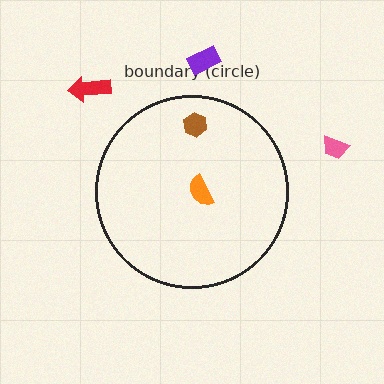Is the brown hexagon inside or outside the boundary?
Inside.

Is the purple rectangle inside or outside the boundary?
Outside.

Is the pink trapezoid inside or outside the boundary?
Outside.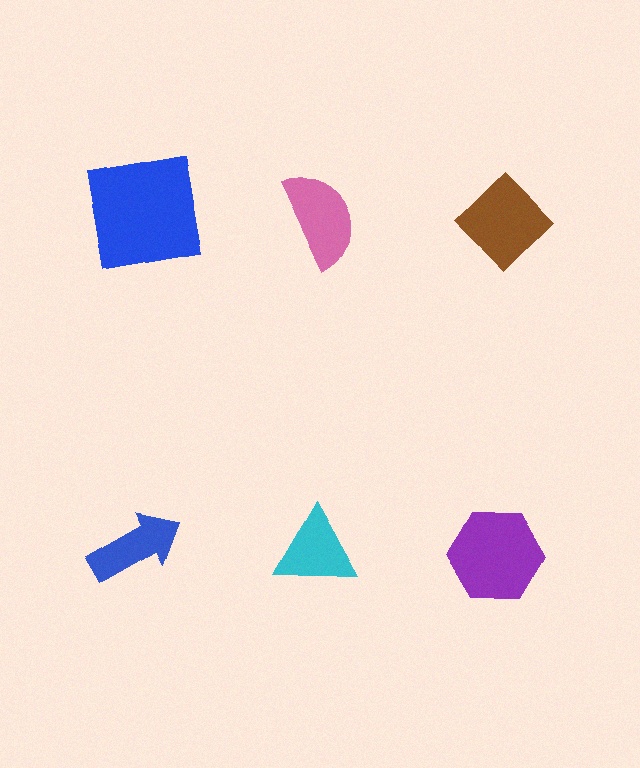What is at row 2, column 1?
A blue arrow.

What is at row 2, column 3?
A purple hexagon.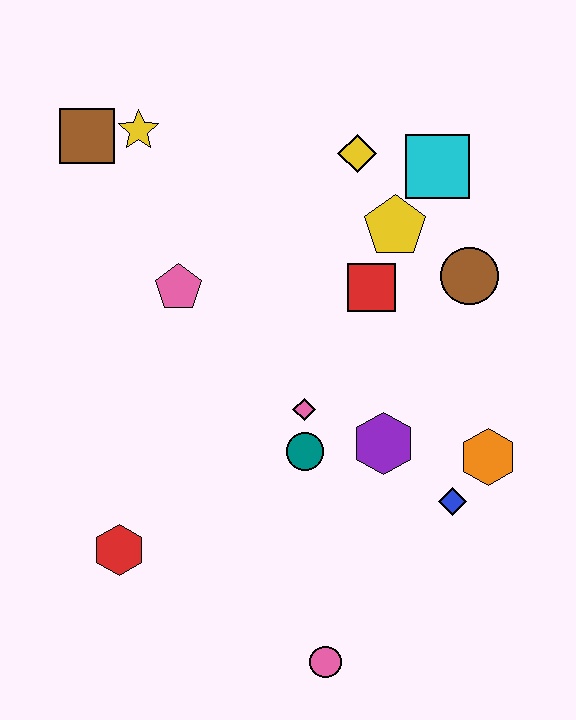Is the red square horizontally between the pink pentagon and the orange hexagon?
Yes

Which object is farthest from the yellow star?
The pink circle is farthest from the yellow star.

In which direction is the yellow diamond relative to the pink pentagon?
The yellow diamond is to the right of the pink pentagon.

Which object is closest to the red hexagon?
The teal circle is closest to the red hexagon.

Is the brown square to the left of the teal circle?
Yes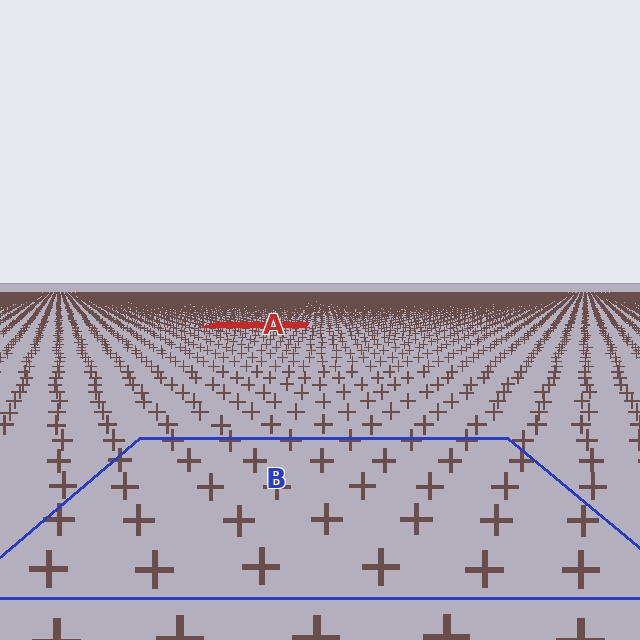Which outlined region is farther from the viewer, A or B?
Region A is farther from the viewer — the texture elements inside it appear smaller and more densely packed.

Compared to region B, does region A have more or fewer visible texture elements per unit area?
Region A has more texture elements per unit area — they are packed more densely because it is farther away.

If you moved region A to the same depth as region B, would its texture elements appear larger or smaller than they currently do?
They would appear larger. At a closer depth, the same texture elements are projected at a bigger on-screen size.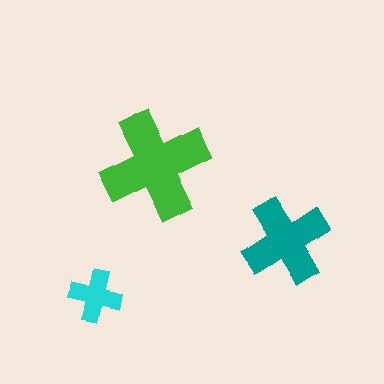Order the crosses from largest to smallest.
the green one, the teal one, the cyan one.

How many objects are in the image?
There are 3 objects in the image.